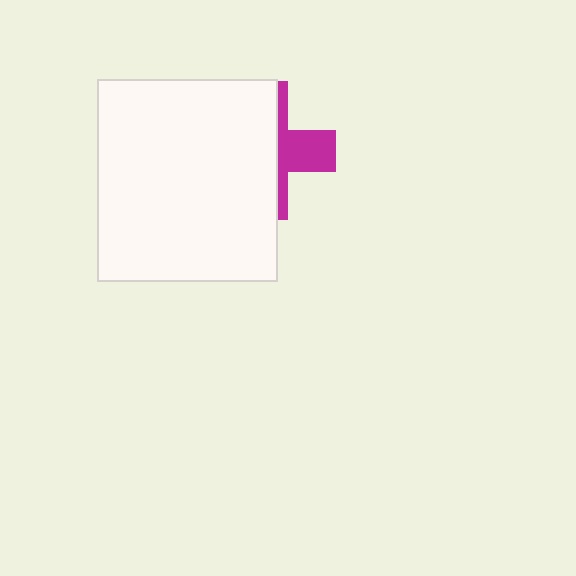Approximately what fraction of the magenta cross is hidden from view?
Roughly 65% of the magenta cross is hidden behind the white rectangle.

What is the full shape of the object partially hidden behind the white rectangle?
The partially hidden object is a magenta cross.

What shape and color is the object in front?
The object in front is a white rectangle.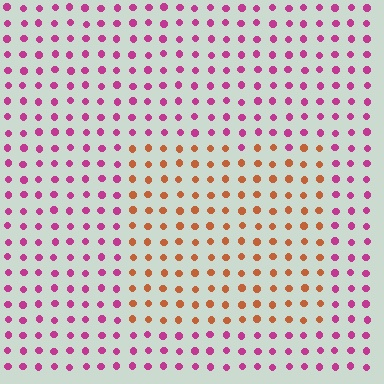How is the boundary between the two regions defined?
The boundary is defined purely by a slight shift in hue (about 57 degrees). Spacing, size, and orientation are identical on both sides.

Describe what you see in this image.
The image is filled with small magenta elements in a uniform arrangement. A rectangle-shaped region is visible where the elements are tinted to a slightly different hue, forming a subtle color boundary.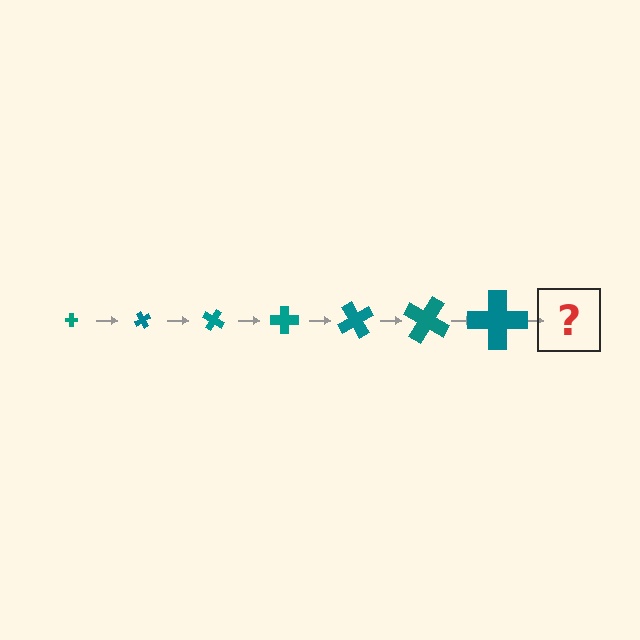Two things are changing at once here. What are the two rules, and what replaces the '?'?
The two rules are that the cross grows larger each step and it rotates 60 degrees each step. The '?' should be a cross, larger than the previous one and rotated 420 degrees from the start.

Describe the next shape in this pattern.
It should be a cross, larger than the previous one and rotated 420 degrees from the start.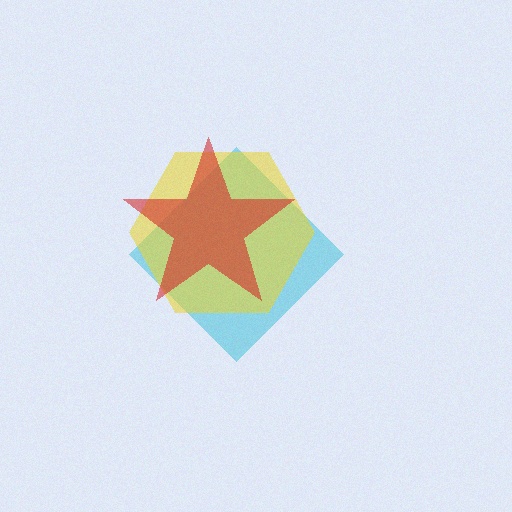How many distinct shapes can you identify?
There are 3 distinct shapes: a cyan diamond, a yellow hexagon, a red star.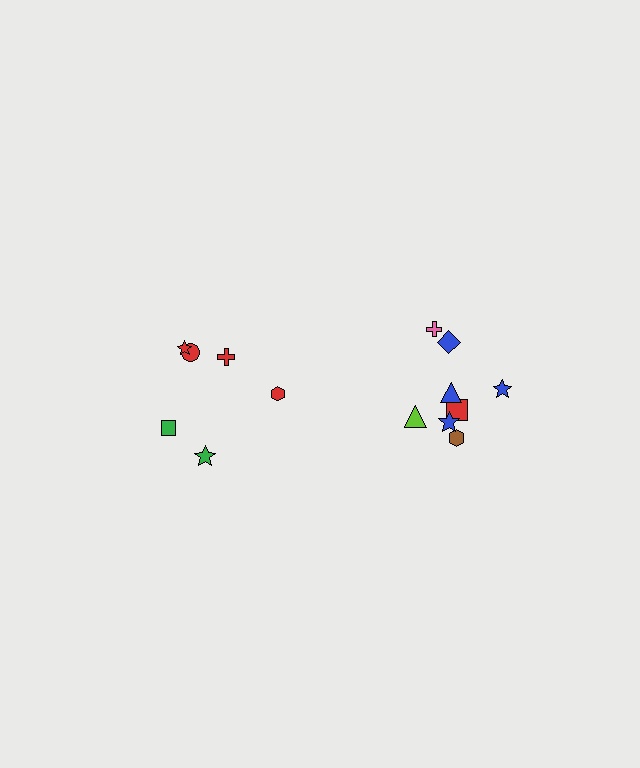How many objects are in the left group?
There are 6 objects.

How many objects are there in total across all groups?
There are 14 objects.